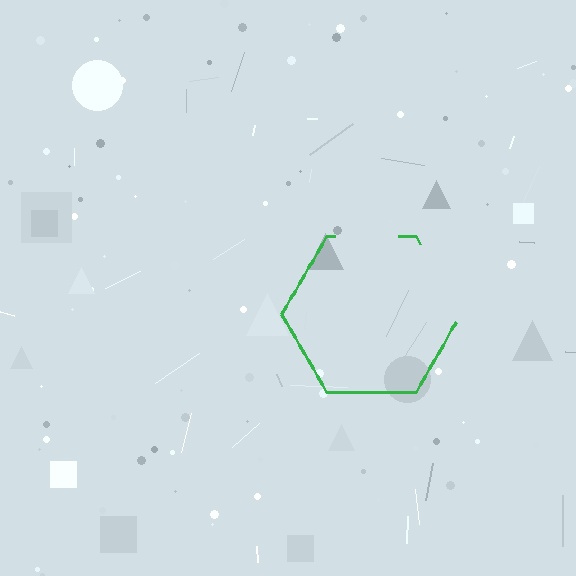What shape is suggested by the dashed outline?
The dashed outline suggests a hexagon.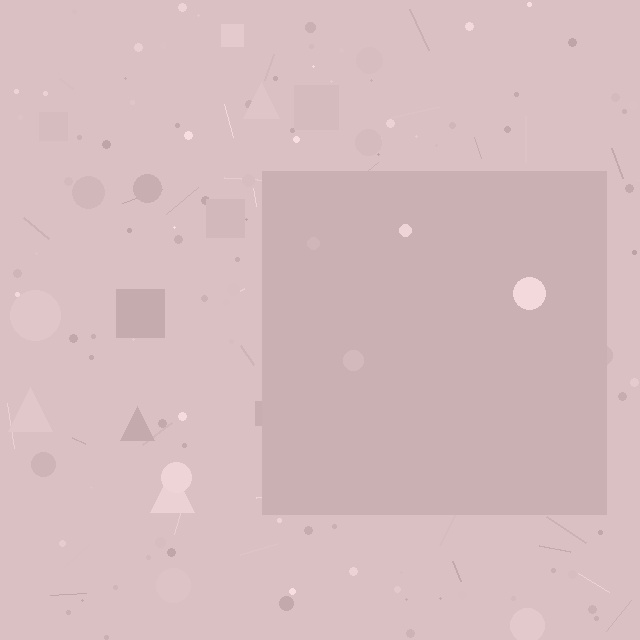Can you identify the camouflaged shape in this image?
The camouflaged shape is a square.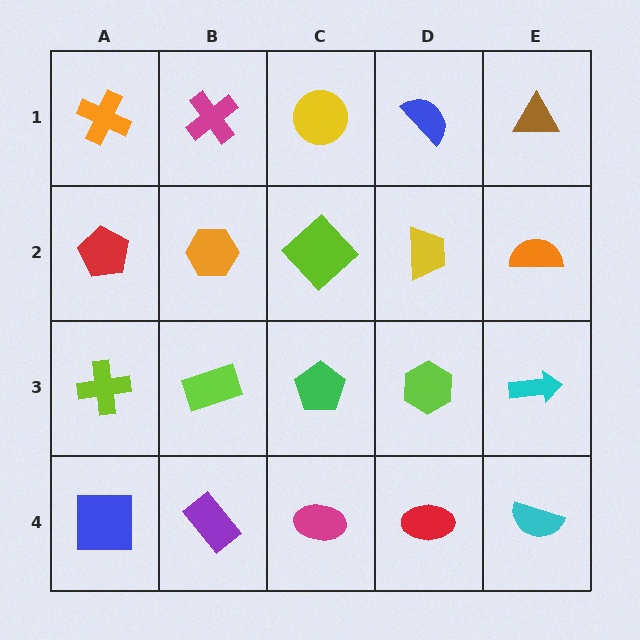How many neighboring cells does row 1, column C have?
3.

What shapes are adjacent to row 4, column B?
A lime rectangle (row 3, column B), a blue square (row 4, column A), a magenta ellipse (row 4, column C).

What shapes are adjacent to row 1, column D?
A yellow trapezoid (row 2, column D), a yellow circle (row 1, column C), a brown triangle (row 1, column E).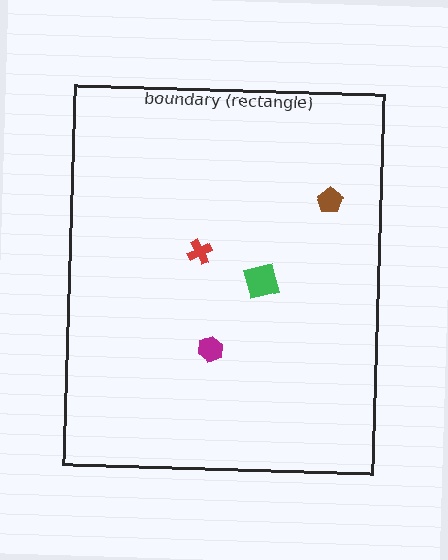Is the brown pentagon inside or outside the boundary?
Inside.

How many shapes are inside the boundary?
4 inside, 0 outside.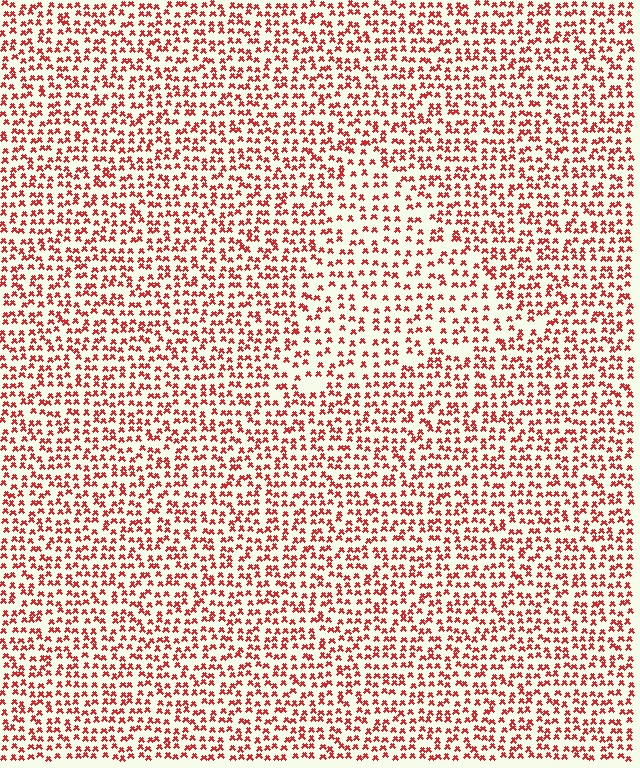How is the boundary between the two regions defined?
The boundary is defined by a change in element density (approximately 1.5x ratio). All elements are the same color, size, and shape.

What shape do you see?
I see a triangle.